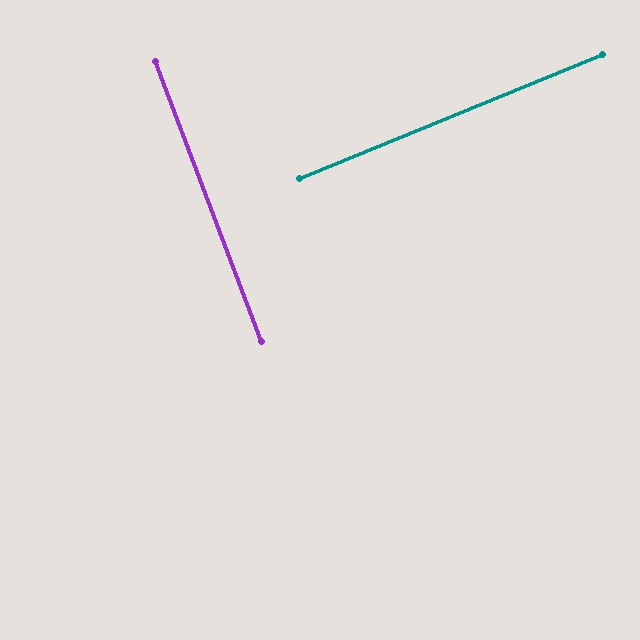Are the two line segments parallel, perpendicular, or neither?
Perpendicular — they meet at approximately 88°.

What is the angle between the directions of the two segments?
Approximately 88 degrees.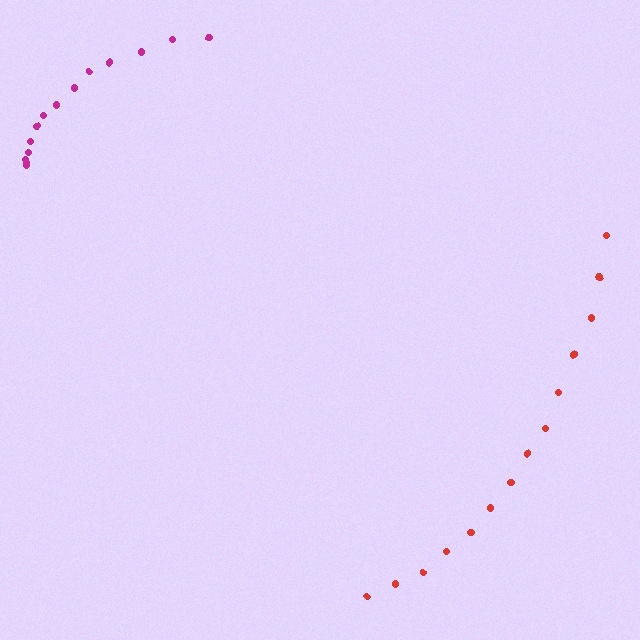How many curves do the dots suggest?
There are 2 distinct paths.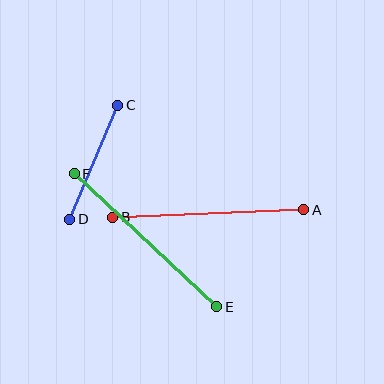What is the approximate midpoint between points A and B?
The midpoint is at approximately (208, 213) pixels.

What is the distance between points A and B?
The distance is approximately 191 pixels.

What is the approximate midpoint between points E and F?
The midpoint is at approximately (146, 240) pixels.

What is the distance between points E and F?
The distance is approximately 195 pixels.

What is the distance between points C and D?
The distance is approximately 124 pixels.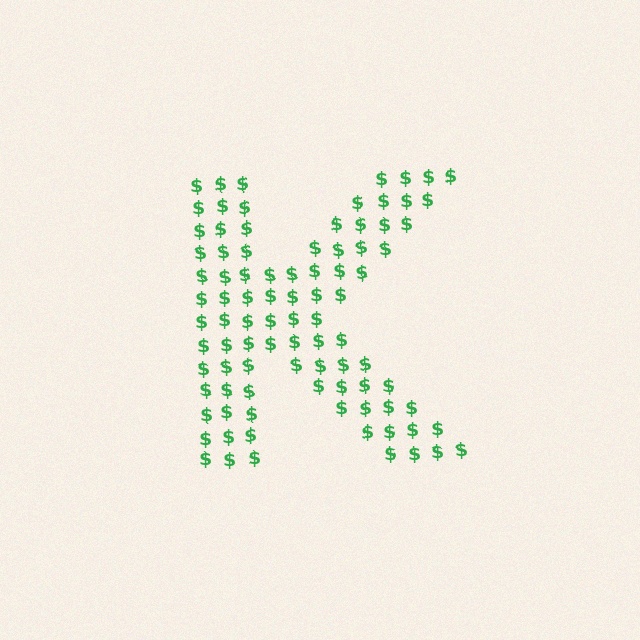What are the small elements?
The small elements are dollar signs.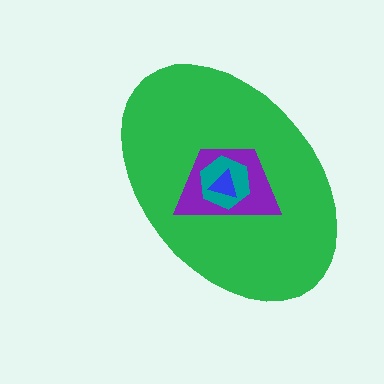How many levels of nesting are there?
4.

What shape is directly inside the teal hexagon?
The blue triangle.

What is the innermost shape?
The blue triangle.